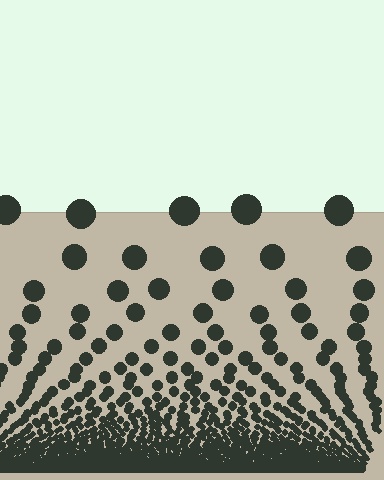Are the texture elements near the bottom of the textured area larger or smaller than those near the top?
Smaller. The gradient is inverted — elements near the bottom are smaller and denser.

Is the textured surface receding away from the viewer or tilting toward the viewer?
The surface appears to tilt toward the viewer. Texture elements get larger and sparser toward the top.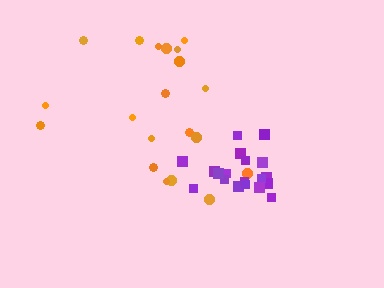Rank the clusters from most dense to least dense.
purple, orange.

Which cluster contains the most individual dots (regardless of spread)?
Orange (20).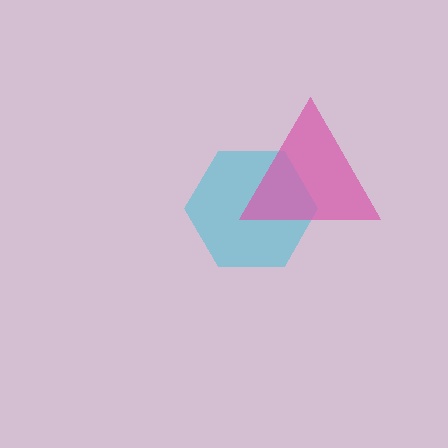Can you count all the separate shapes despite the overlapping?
Yes, there are 2 separate shapes.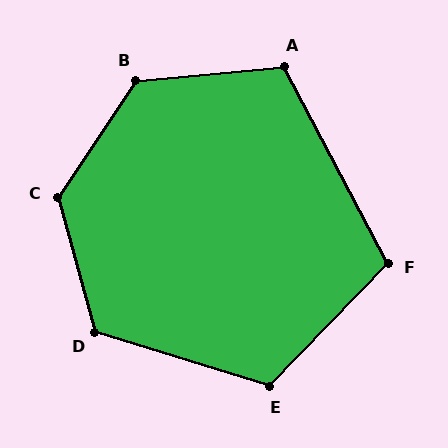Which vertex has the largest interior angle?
C, at approximately 131 degrees.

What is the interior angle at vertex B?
Approximately 129 degrees (obtuse).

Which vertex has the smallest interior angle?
F, at approximately 108 degrees.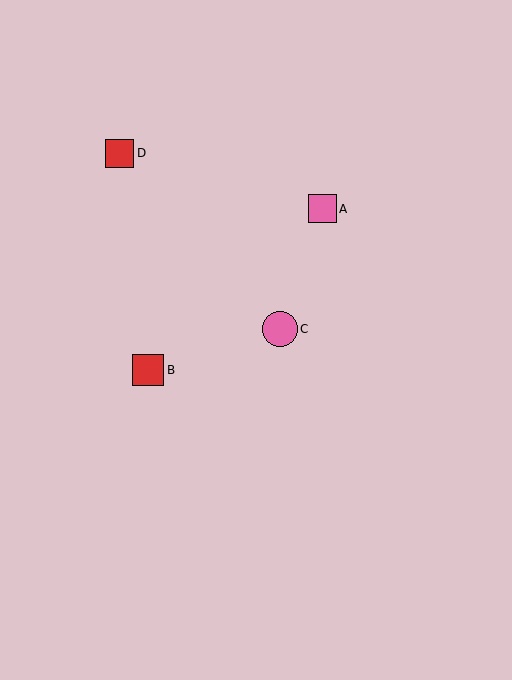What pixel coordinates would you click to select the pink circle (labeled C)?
Click at (280, 329) to select the pink circle C.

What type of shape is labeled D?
Shape D is a red square.